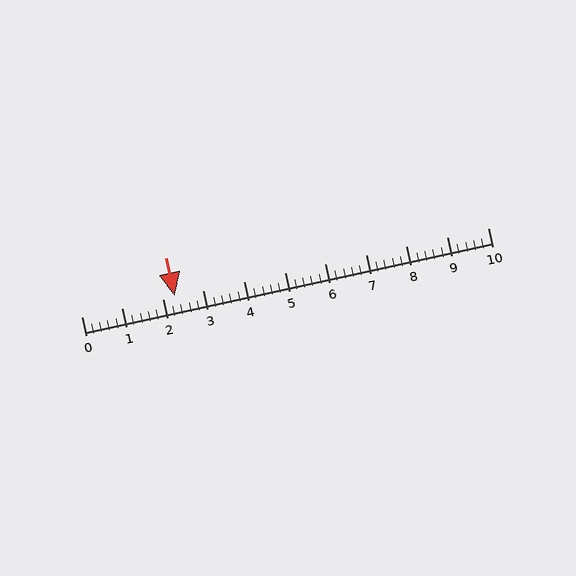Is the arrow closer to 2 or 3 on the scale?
The arrow is closer to 2.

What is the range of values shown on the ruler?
The ruler shows values from 0 to 10.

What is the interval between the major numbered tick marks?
The major tick marks are spaced 1 units apart.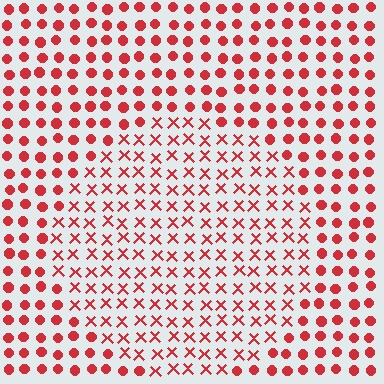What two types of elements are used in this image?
The image uses X marks inside the circle region and circles outside it.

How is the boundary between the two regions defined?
The boundary is defined by a change in element shape: X marks inside vs. circles outside. All elements share the same color and spacing.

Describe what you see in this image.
The image is filled with small red elements arranged in a uniform grid. A circle-shaped region contains X marks, while the surrounding area contains circles. The boundary is defined purely by the change in element shape.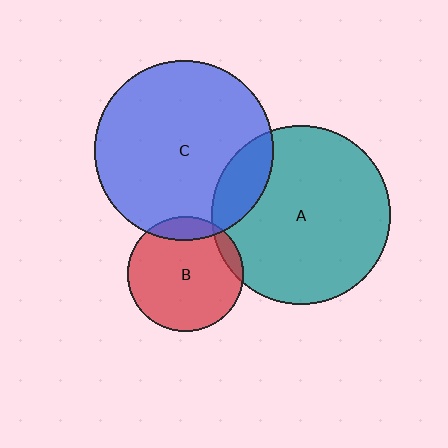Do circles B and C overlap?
Yes.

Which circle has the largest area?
Circle C (blue).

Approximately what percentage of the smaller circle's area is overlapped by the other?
Approximately 10%.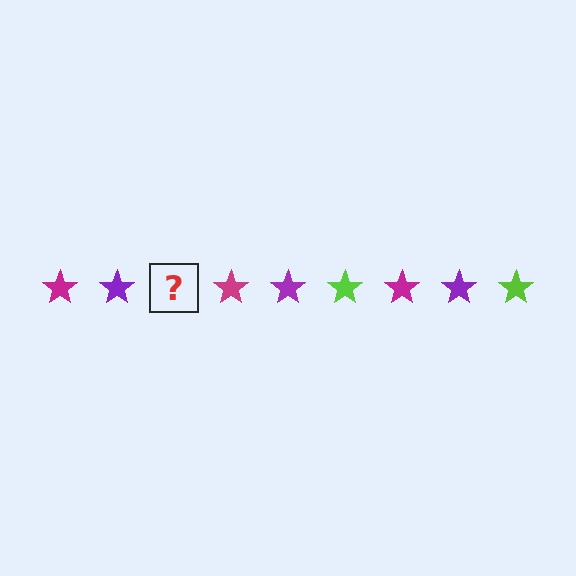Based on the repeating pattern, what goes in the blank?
The blank should be a lime star.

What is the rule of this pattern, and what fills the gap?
The rule is that the pattern cycles through magenta, purple, lime stars. The gap should be filled with a lime star.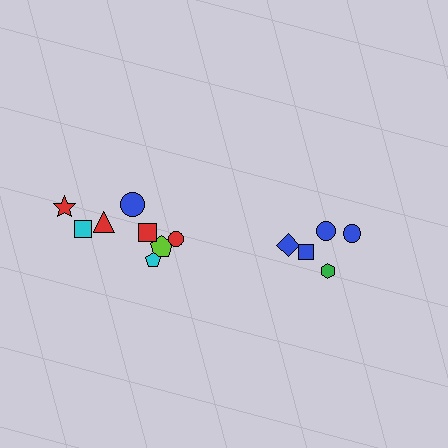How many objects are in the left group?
There are 8 objects.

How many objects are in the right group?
There are 5 objects.